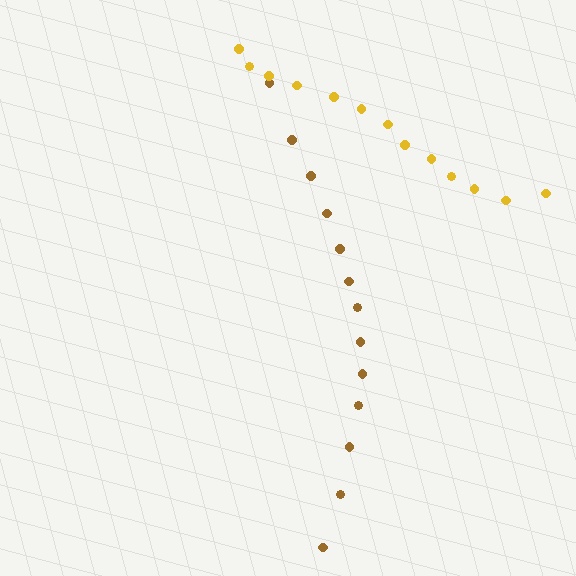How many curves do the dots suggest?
There are 2 distinct paths.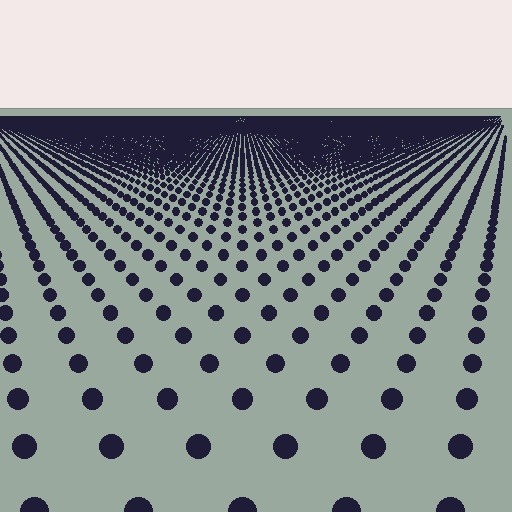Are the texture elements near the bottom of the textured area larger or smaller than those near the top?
Larger. Near the bottom, elements are closer to the viewer and appear at a bigger on-screen size.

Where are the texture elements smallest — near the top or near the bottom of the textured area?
Near the top.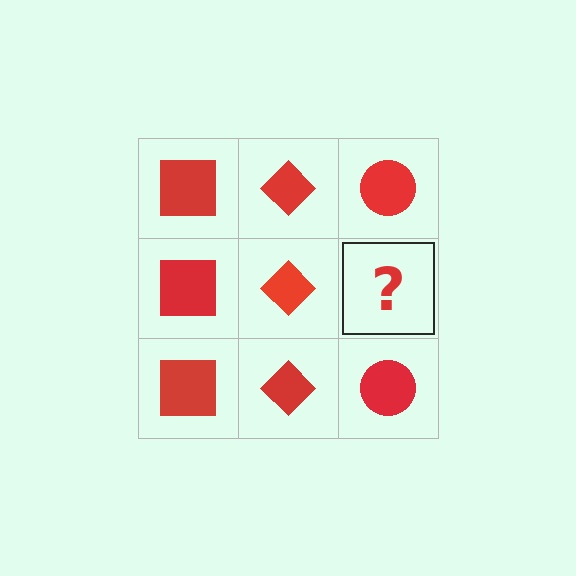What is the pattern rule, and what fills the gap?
The rule is that each column has a consistent shape. The gap should be filled with a red circle.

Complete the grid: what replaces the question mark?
The question mark should be replaced with a red circle.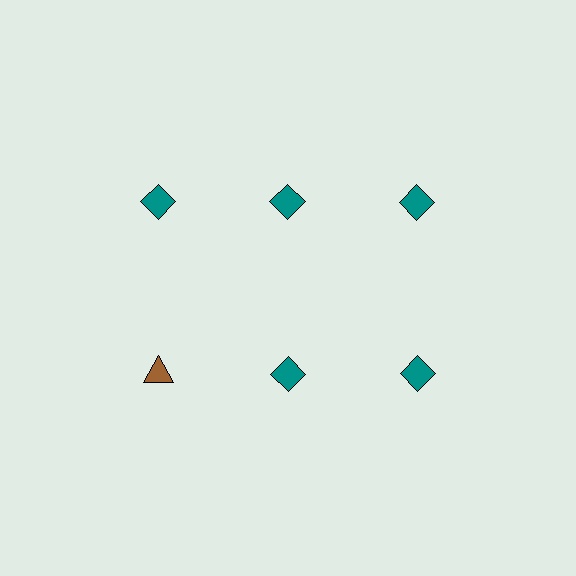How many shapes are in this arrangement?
There are 6 shapes arranged in a grid pattern.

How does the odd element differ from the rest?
It differs in both color (brown instead of teal) and shape (triangle instead of diamond).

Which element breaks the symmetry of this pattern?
The brown triangle in the second row, leftmost column breaks the symmetry. All other shapes are teal diamonds.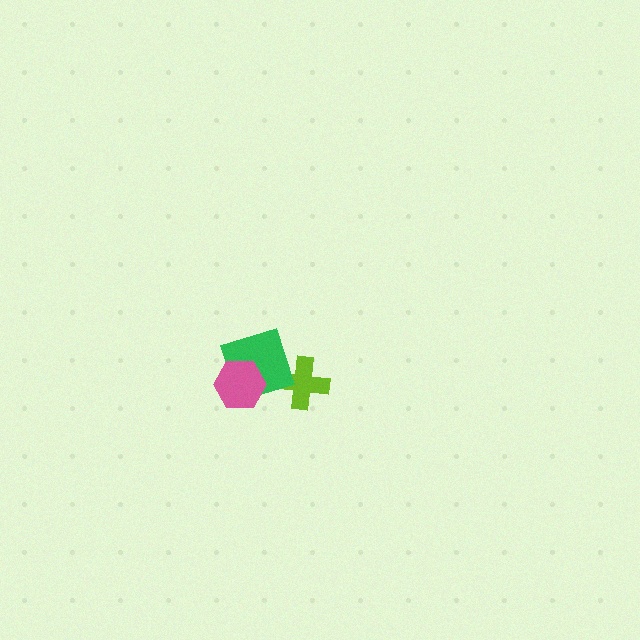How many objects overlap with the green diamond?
2 objects overlap with the green diamond.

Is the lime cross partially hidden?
Yes, it is partially covered by another shape.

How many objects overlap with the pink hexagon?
1 object overlaps with the pink hexagon.